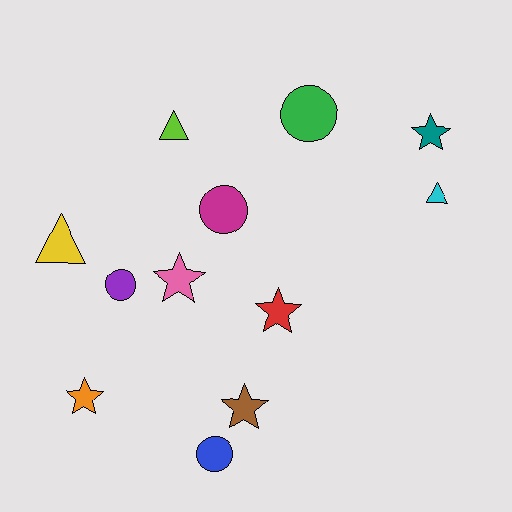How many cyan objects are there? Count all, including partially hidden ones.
There is 1 cyan object.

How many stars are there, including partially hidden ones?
There are 5 stars.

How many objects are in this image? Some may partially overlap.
There are 12 objects.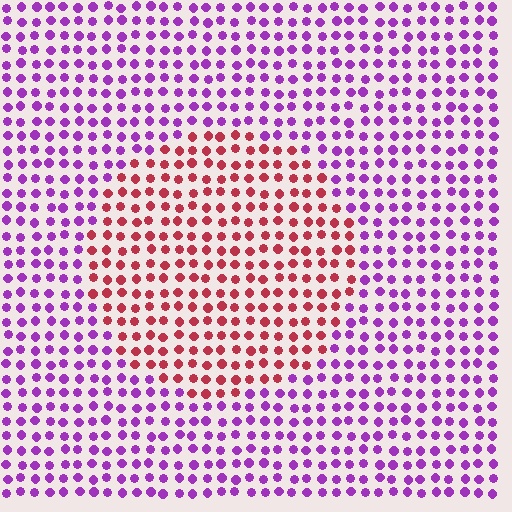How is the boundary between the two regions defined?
The boundary is defined purely by a slight shift in hue (about 62 degrees). Spacing, size, and orientation are identical on both sides.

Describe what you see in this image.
The image is filled with small purple elements in a uniform arrangement. A circle-shaped region is visible where the elements are tinted to a slightly different hue, forming a subtle color boundary.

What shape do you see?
I see a circle.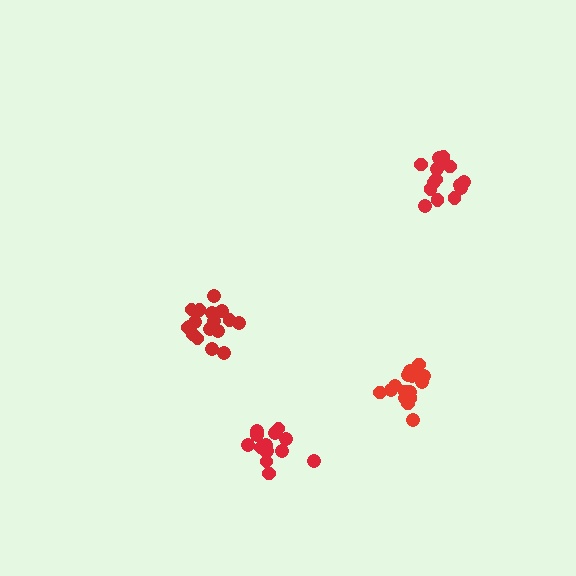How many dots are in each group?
Group 1: 15 dots, Group 2: 17 dots, Group 3: 18 dots, Group 4: 14 dots (64 total).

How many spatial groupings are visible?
There are 4 spatial groupings.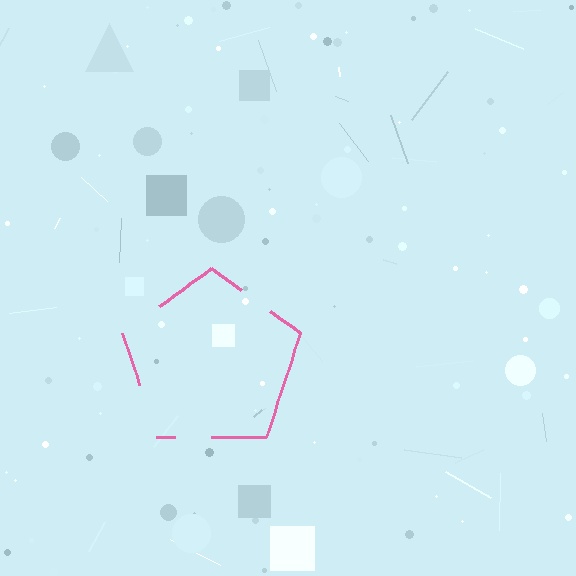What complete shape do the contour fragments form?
The contour fragments form a pentagon.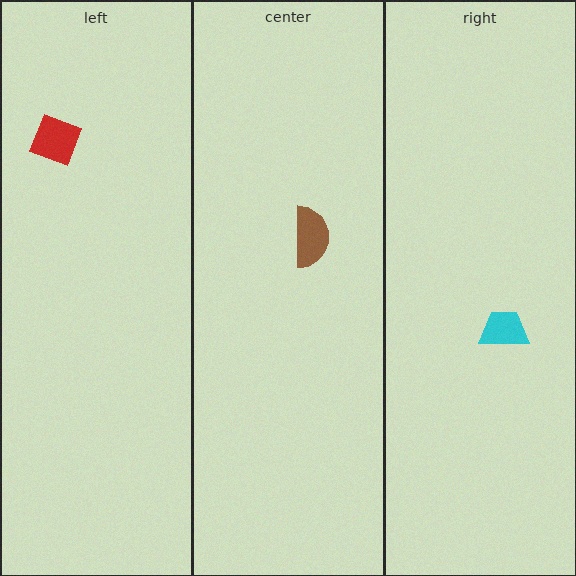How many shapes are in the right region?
1.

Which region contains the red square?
The left region.